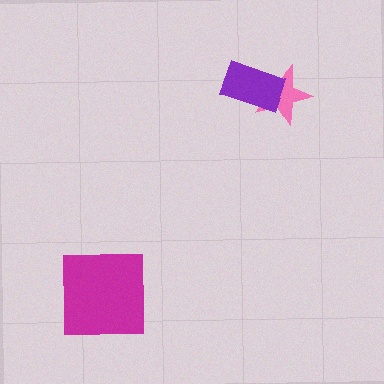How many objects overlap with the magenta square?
0 objects overlap with the magenta square.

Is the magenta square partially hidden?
No, no other shape covers it.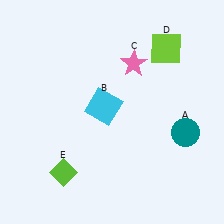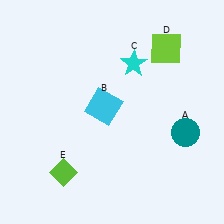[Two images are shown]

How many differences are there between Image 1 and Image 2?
There is 1 difference between the two images.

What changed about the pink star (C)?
In Image 1, C is pink. In Image 2, it changed to cyan.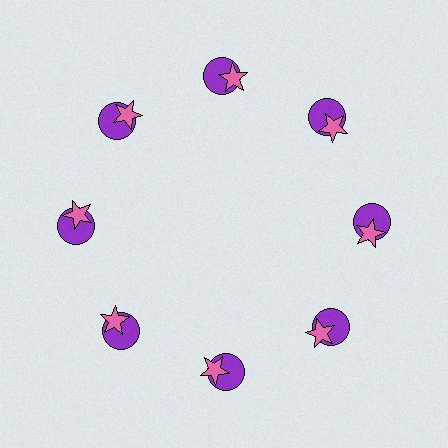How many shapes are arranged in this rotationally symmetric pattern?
There are 16 shapes, arranged in 8 groups of 2.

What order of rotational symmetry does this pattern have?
This pattern has 8-fold rotational symmetry.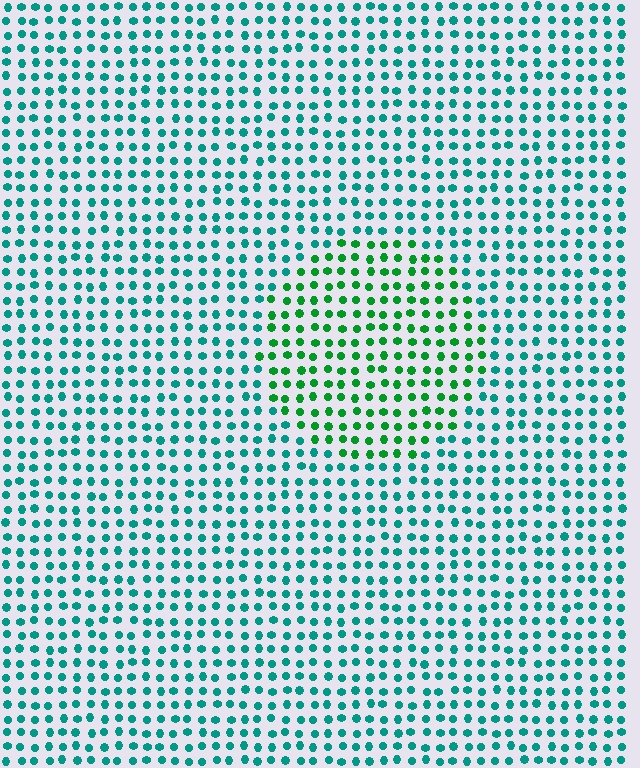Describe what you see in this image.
The image is filled with small teal elements in a uniform arrangement. A circle-shaped region is visible where the elements are tinted to a slightly different hue, forming a subtle color boundary.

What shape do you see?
I see a circle.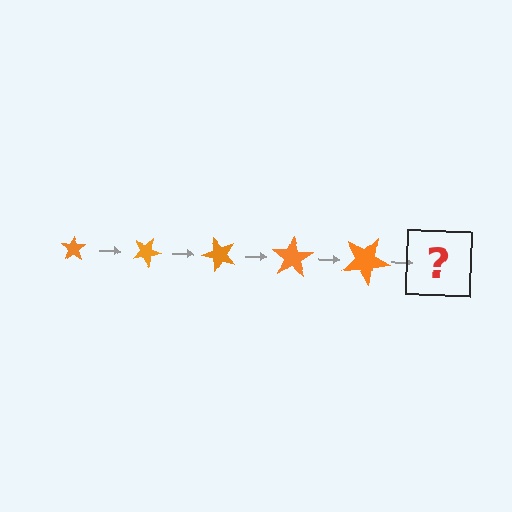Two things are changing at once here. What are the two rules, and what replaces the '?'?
The two rules are that the star grows larger each step and it rotates 25 degrees each step. The '?' should be a star, larger than the previous one and rotated 125 degrees from the start.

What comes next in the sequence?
The next element should be a star, larger than the previous one and rotated 125 degrees from the start.